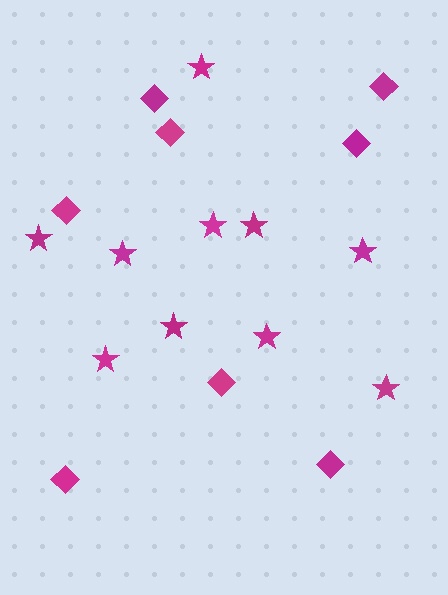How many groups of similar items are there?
There are 2 groups: one group of stars (10) and one group of diamonds (8).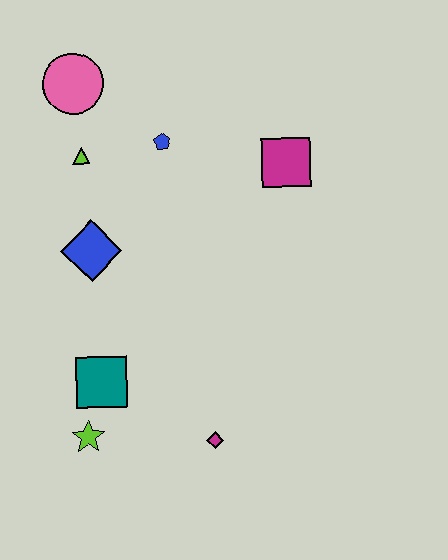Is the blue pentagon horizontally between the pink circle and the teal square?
No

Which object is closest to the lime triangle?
The pink circle is closest to the lime triangle.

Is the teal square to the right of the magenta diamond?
No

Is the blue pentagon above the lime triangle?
Yes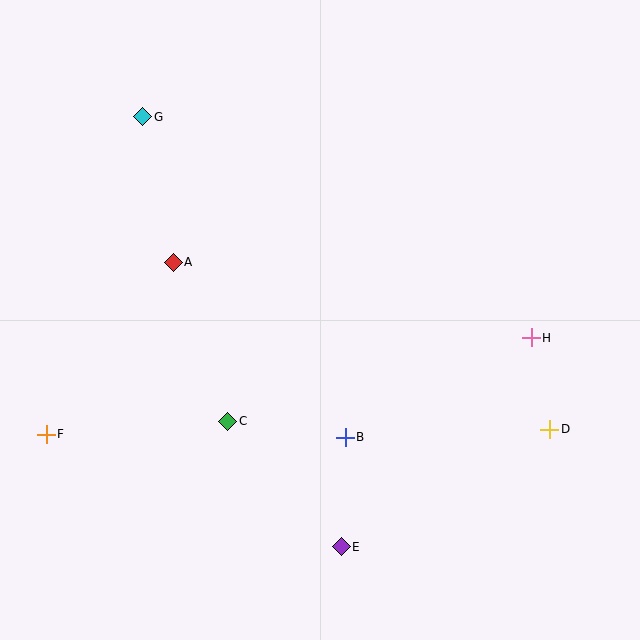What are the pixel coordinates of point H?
Point H is at (531, 338).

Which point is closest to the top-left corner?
Point G is closest to the top-left corner.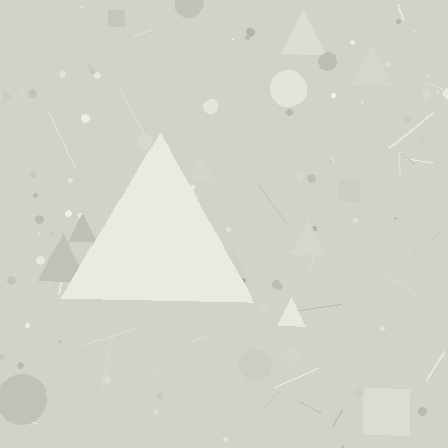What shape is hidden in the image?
A triangle is hidden in the image.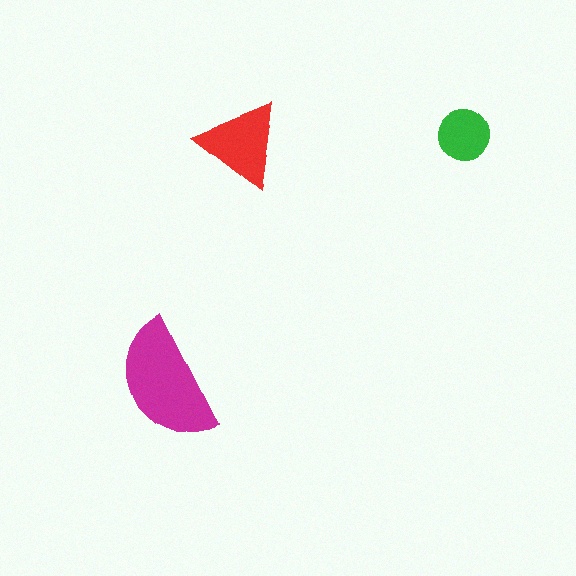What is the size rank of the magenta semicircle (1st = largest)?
1st.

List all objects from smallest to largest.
The green circle, the red triangle, the magenta semicircle.